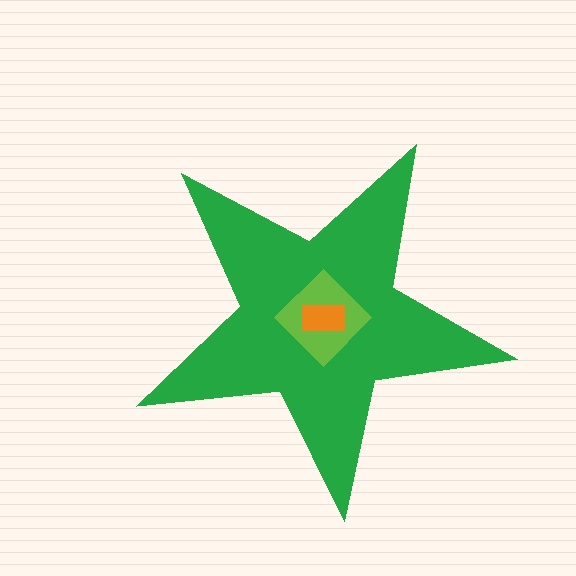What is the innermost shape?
The orange rectangle.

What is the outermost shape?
The green star.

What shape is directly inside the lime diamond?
The orange rectangle.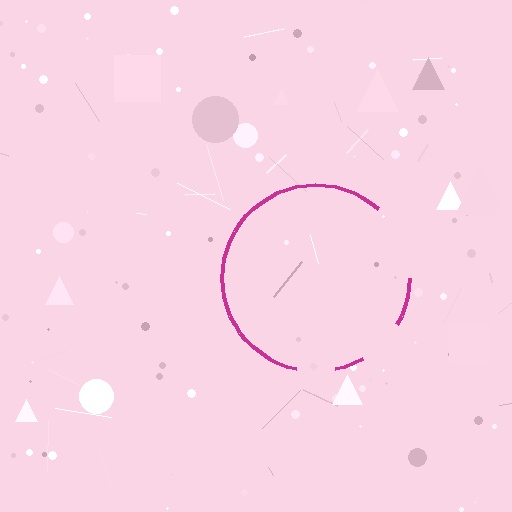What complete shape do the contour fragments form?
The contour fragments form a circle.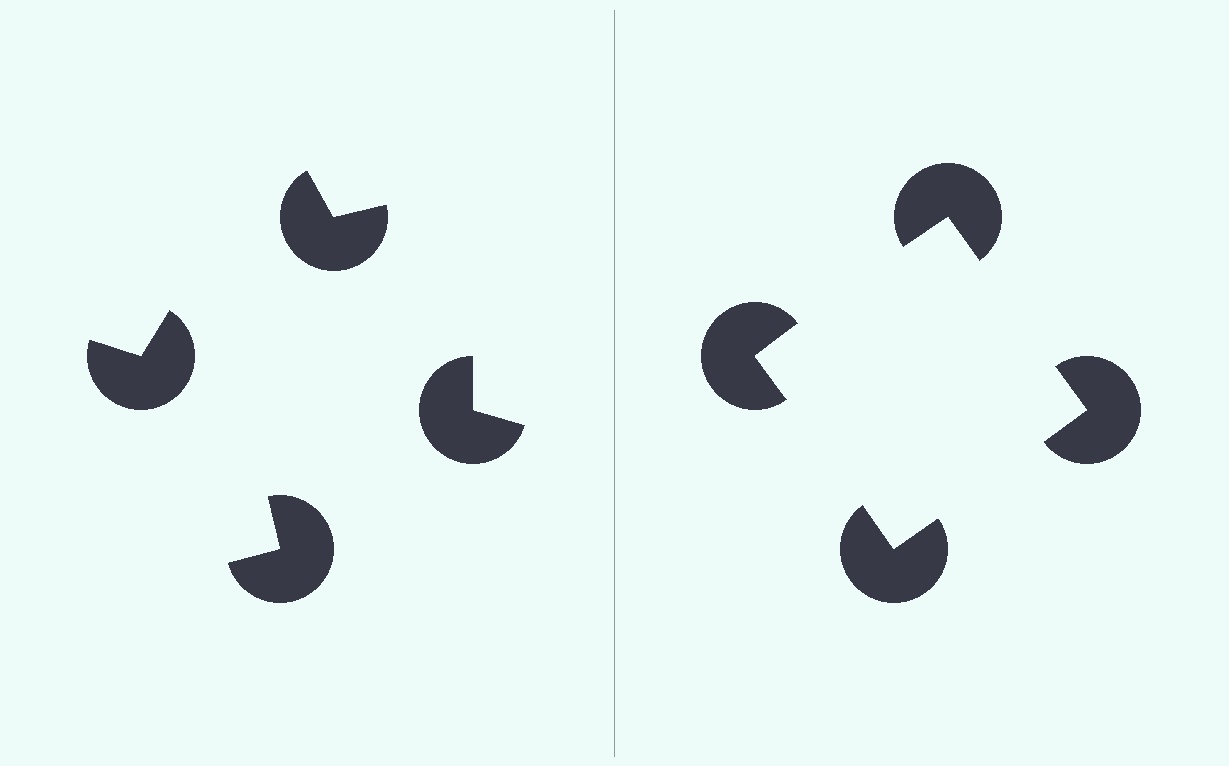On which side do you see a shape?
An illusory square appears on the right side. On the left side the wedge cuts are rotated, so no coherent shape forms.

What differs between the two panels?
The pac-man discs are positioned identically on both sides; only the wedge orientations differ. On the right they align to a square; on the left they are misaligned.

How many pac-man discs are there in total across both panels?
8 — 4 on each side.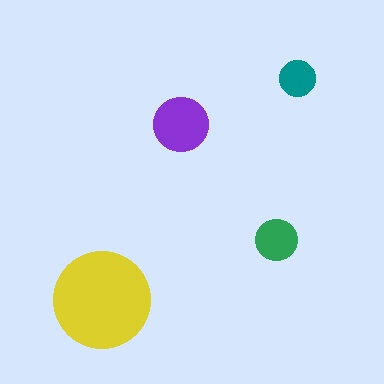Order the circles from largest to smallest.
the yellow one, the purple one, the green one, the teal one.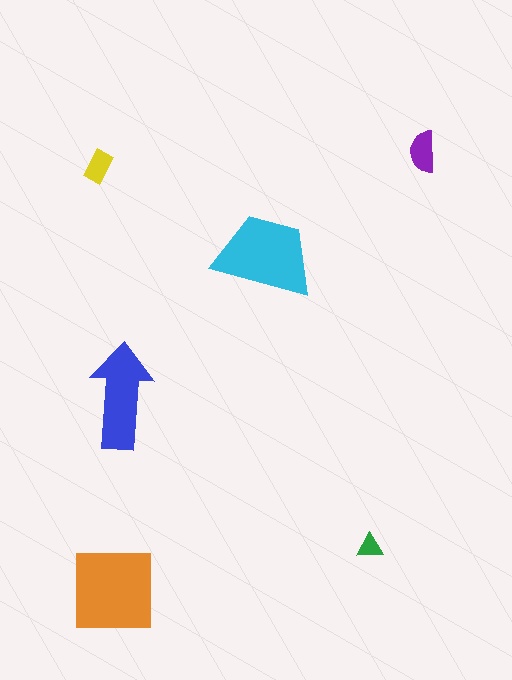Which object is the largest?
The orange square.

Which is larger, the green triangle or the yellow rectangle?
The yellow rectangle.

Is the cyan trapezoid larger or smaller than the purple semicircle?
Larger.